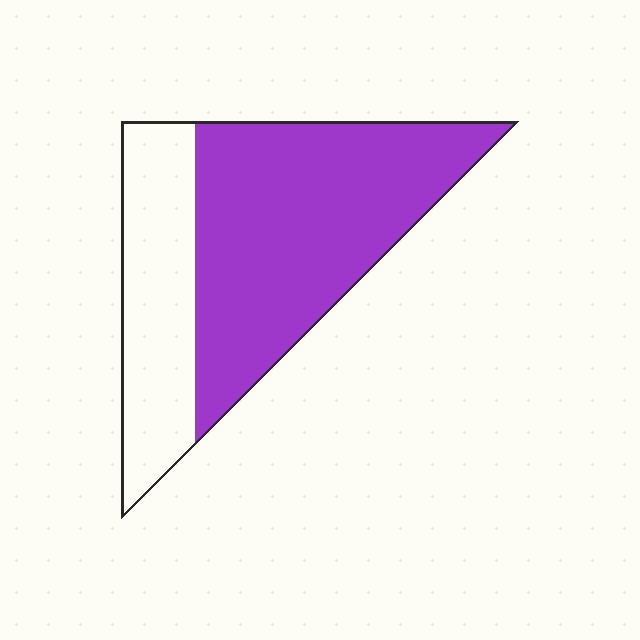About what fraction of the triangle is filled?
About two thirds (2/3).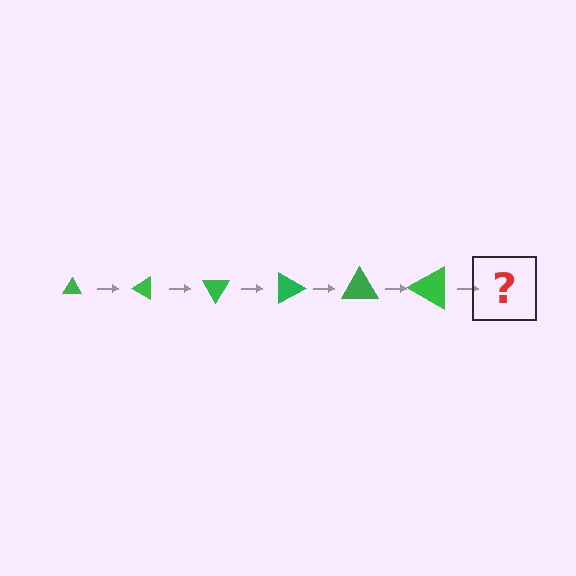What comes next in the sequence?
The next element should be a triangle, larger than the previous one and rotated 180 degrees from the start.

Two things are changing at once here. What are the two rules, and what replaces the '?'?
The two rules are that the triangle grows larger each step and it rotates 30 degrees each step. The '?' should be a triangle, larger than the previous one and rotated 180 degrees from the start.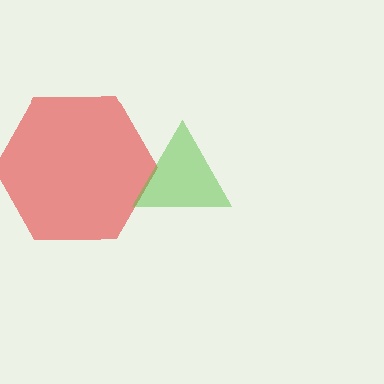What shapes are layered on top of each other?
The layered shapes are: a red hexagon, a lime triangle.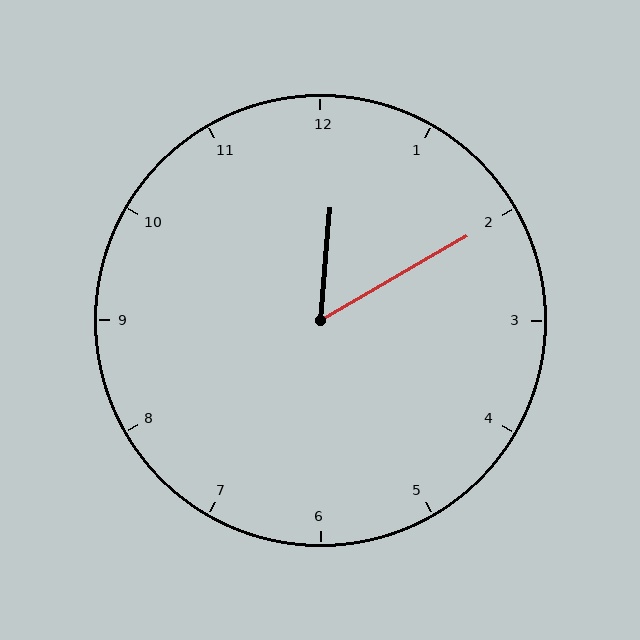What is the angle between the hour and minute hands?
Approximately 55 degrees.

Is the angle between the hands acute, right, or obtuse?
It is acute.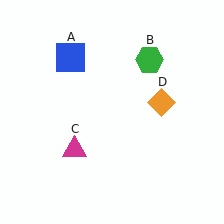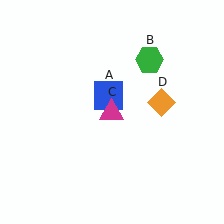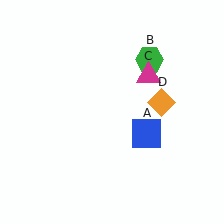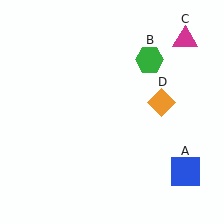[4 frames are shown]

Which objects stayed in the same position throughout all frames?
Green hexagon (object B) and orange diamond (object D) remained stationary.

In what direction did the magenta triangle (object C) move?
The magenta triangle (object C) moved up and to the right.